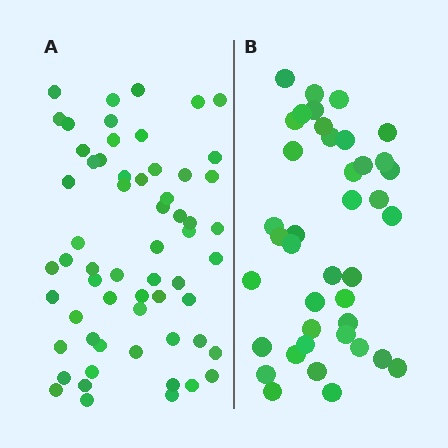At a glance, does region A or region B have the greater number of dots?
Region A (the left region) has more dots.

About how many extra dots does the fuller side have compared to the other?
Region A has approximately 20 more dots than region B.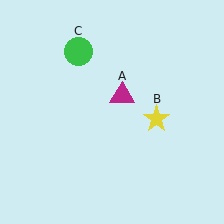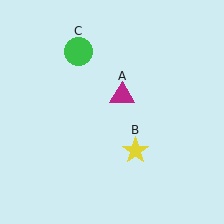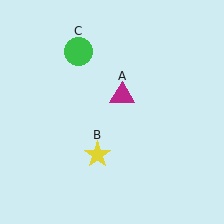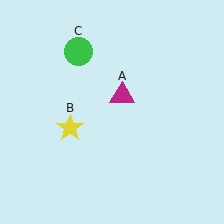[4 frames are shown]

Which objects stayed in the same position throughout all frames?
Magenta triangle (object A) and green circle (object C) remained stationary.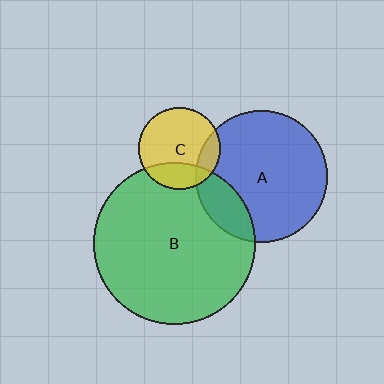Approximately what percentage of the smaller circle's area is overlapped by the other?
Approximately 25%.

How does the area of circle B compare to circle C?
Approximately 3.9 times.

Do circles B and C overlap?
Yes.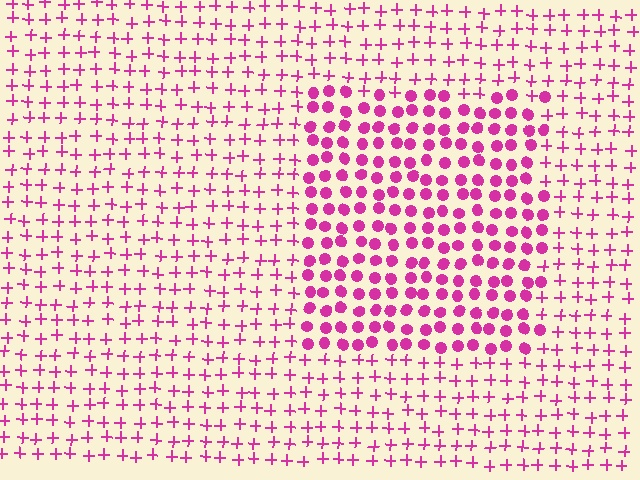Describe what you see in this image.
The image is filled with small magenta elements arranged in a uniform grid. A rectangle-shaped region contains circles, while the surrounding area contains plus signs. The boundary is defined purely by the change in element shape.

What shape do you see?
I see a rectangle.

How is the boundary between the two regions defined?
The boundary is defined by a change in element shape: circles inside vs. plus signs outside. All elements share the same color and spacing.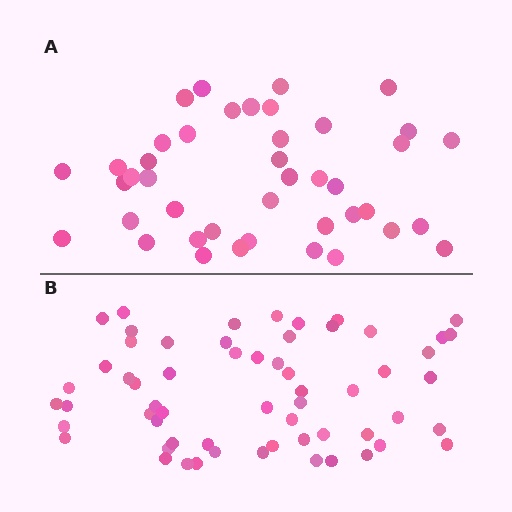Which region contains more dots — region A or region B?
Region B (the bottom region) has more dots.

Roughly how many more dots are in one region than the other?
Region B has approximately 20 more dots than region A.